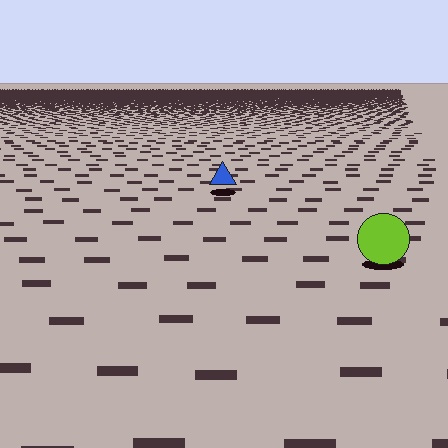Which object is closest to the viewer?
The lime circle is closest. The texture marks near it are larger and more spread out.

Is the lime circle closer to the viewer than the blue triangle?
Yes. The lime circle is closer — you can tell from the texture gradient: the ground texture is coarser near it.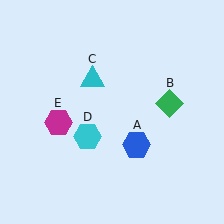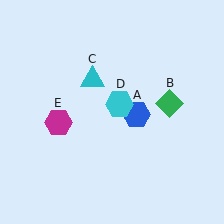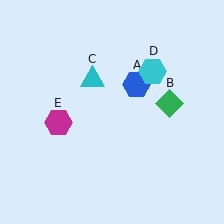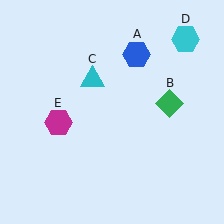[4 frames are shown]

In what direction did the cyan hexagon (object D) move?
The cyan hexagon (object D) moved up and to the right.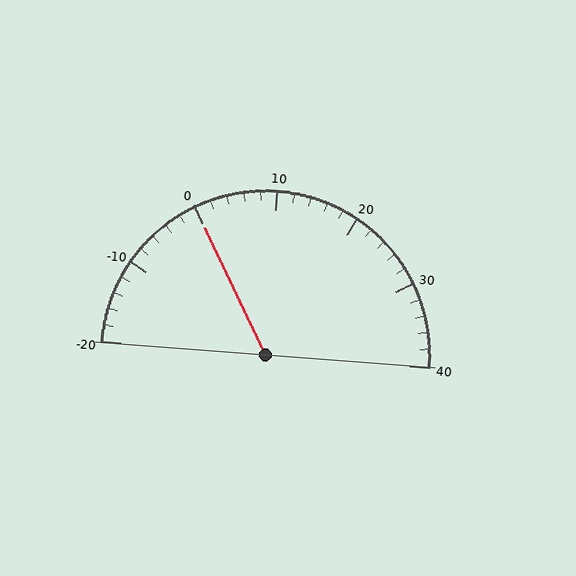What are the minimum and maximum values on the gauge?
The gauge ranges from -20 to 40.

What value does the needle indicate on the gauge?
The needle indicates approximately 0.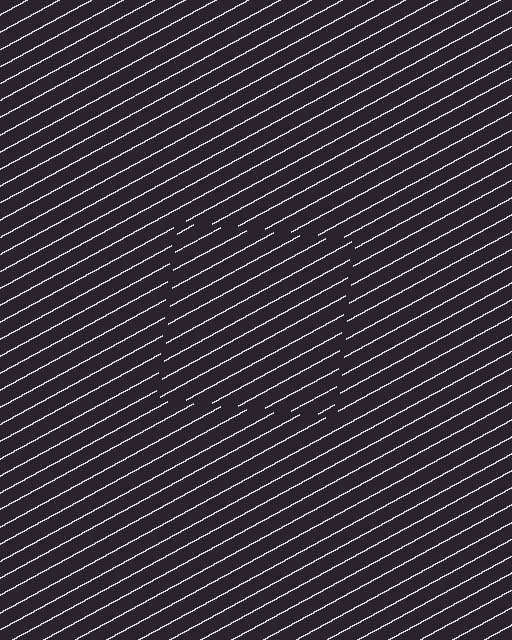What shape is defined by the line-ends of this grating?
An illusory square. The interior of the shape contains the same grating, shifted by half a period — the contour is defined by the phase discontinuity where line-ends from the inner and outer gratings abut.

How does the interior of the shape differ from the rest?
The interior of the shape contains the same grating, shifted by half a period — the contour is defined by the phase discontinuity where line-ends from the inner and outer gratings abut.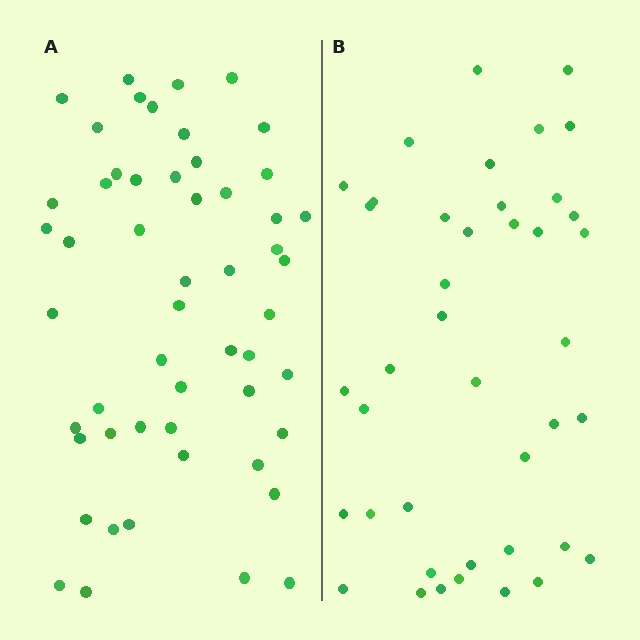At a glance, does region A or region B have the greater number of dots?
Region A (the left region) has more dots.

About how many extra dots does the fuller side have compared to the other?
Region A has roughly 12 or so more dots than region B.